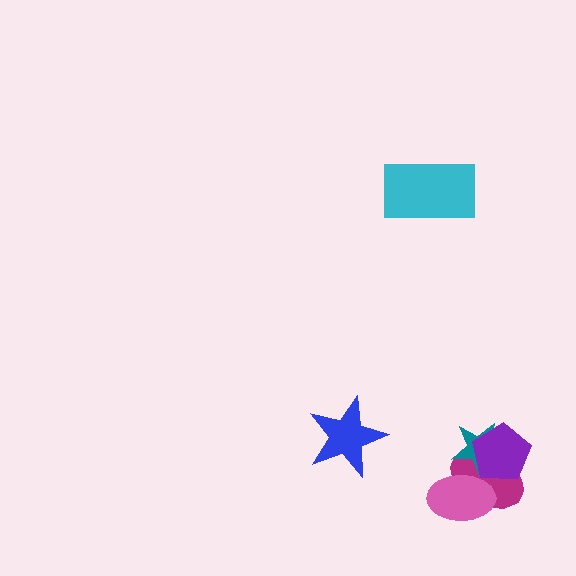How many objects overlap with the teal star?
3 objects overlap with the teal star.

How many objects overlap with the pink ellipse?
2 objects overlap with the pink ellipse.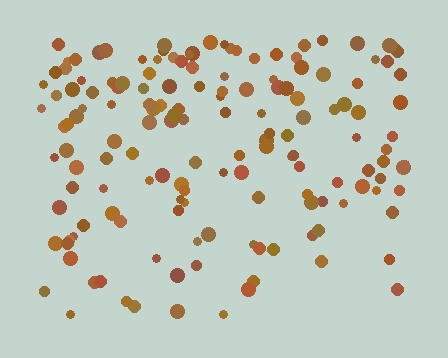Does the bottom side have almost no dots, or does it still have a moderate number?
Still a moderate number, just noticeably fewer than the top.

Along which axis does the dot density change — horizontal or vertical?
Vertical.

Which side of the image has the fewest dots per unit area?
The bottom.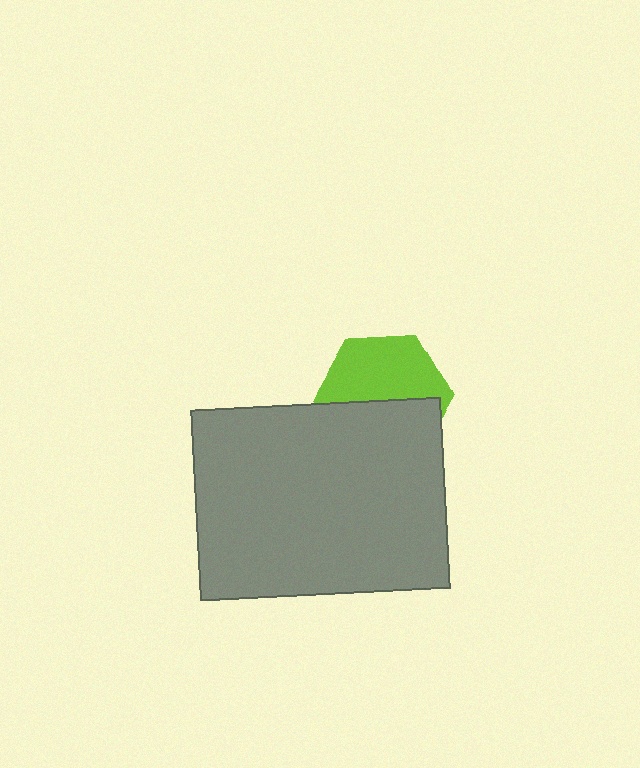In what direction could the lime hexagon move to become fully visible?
The lime hexagon could move up. That would shift it out from behind the gray rectangle entirely.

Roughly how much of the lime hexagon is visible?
About half of it is visible (roughly 53%).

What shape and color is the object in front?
The object in front is a gray rectangle.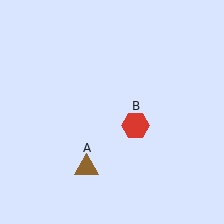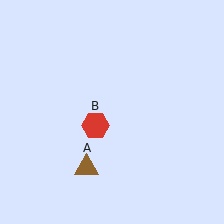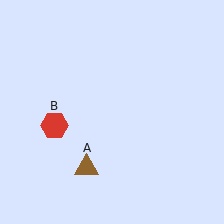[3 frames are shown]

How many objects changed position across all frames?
1 object changed position: red hexagon (object B).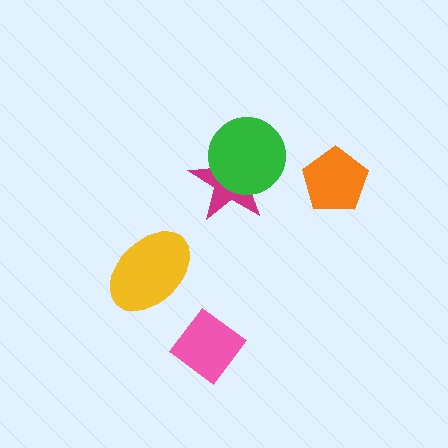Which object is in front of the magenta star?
The green circle is in front of the magenta star.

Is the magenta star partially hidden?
Yes, it is partially covered by another shape.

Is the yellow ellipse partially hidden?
No, no other shape covers it.